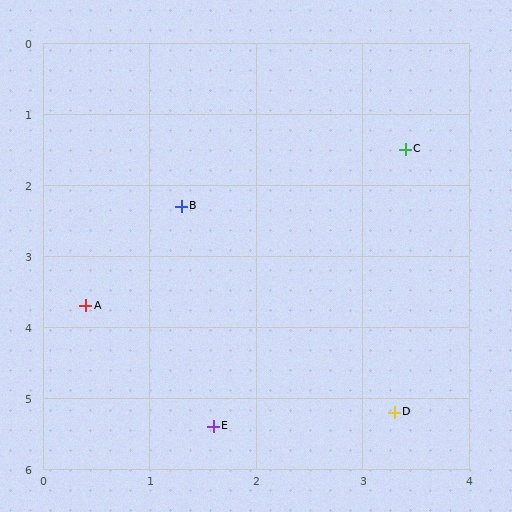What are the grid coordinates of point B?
Point B is at approximately (1.3, 2.3).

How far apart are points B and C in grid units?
Points B and C are about 2.2 grid units apart.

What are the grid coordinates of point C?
Point C is at approximately (3.4, 1.5).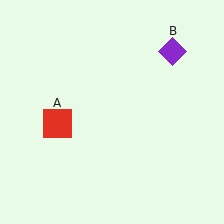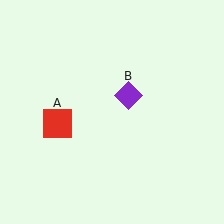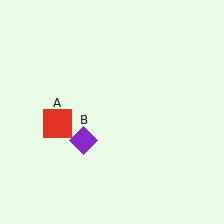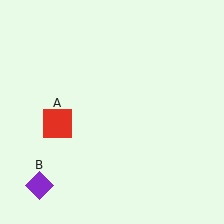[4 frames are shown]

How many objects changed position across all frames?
1 object changed position: purple diamond (object B).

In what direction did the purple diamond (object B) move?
The purple diamond (object B) moved down and to the left.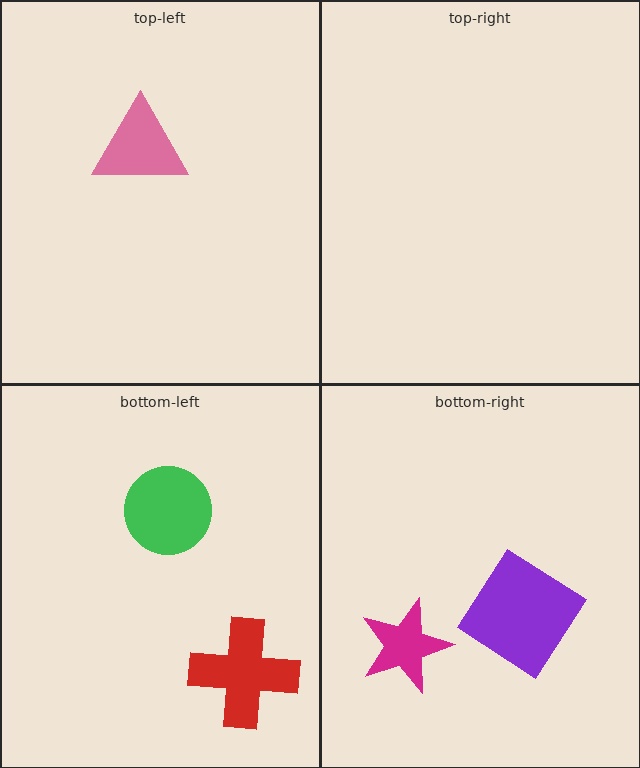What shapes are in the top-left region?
The pink triangle.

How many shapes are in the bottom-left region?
2.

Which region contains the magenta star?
The bottom-right region.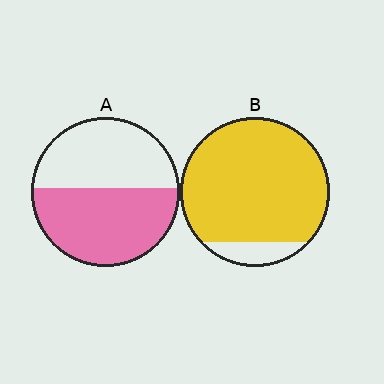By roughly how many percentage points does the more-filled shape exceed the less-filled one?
By roughly 35 percentage points (B over A).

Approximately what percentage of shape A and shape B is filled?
A is approximately 55% and B is approximately 90%.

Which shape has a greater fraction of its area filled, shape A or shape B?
Shape B.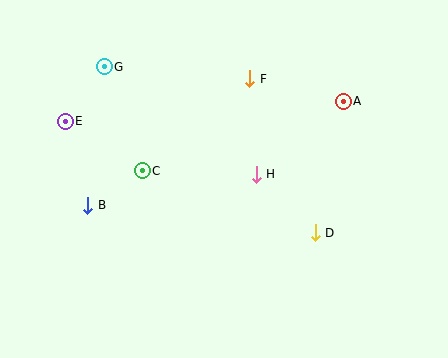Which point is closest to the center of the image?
Point H at (256, 174) is closest to the center.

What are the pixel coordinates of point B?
Point B is at (88, 205).